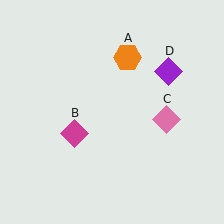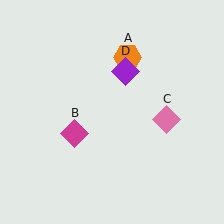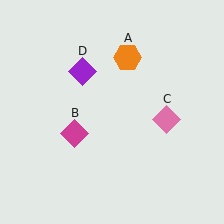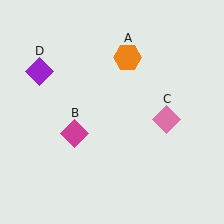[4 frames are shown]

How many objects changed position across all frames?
1 object changed position: purple diamond (object D).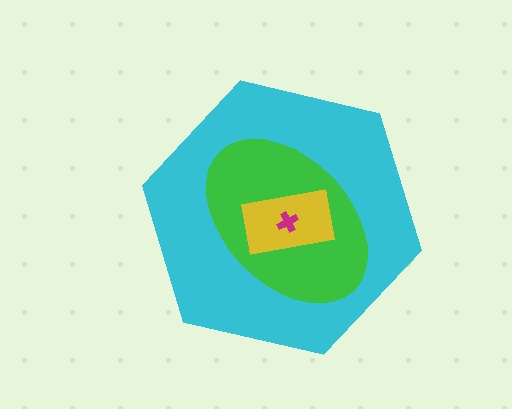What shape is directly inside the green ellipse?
The yellow rectangle.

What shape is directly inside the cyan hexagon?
The green ellipse.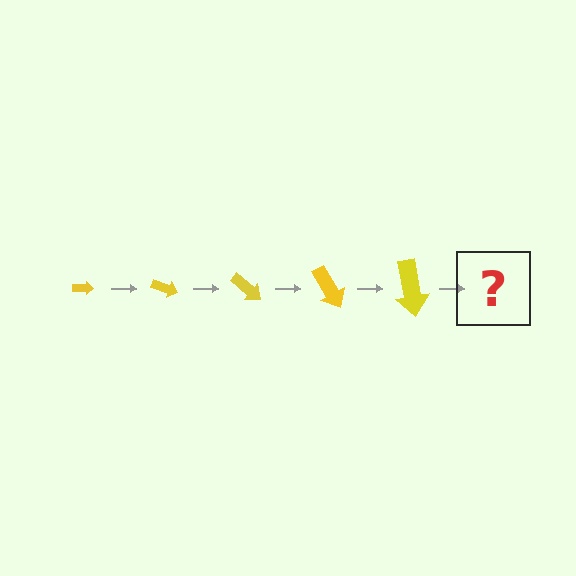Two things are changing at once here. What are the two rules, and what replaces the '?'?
The two rules are that the arrow grows larger each step and it rotates 20 degrees each step. The '?' should be an arrow, larger than the previous one and rotated 100 degrees from the start.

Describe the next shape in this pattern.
It should be an arrow, larger than the previous one and rotated 100 degrees from the start.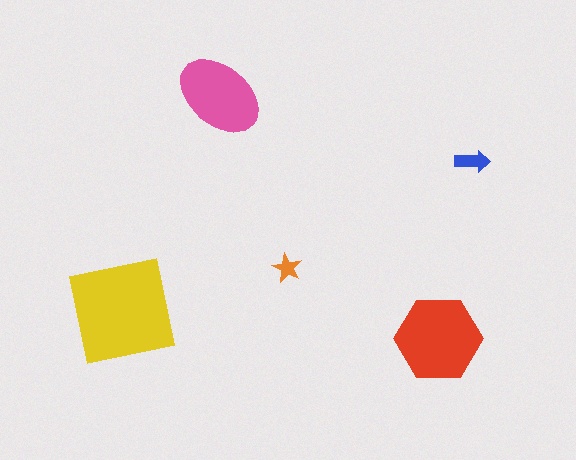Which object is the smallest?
The orange star.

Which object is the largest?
The yellow square.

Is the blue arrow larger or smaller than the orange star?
Larger.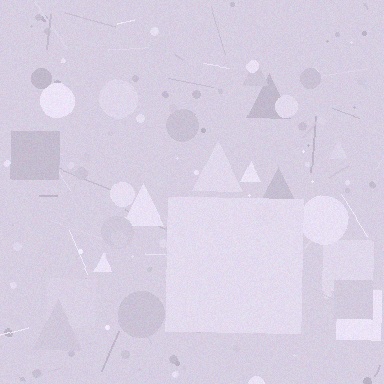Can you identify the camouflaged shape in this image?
The camouflaged shape is a square.